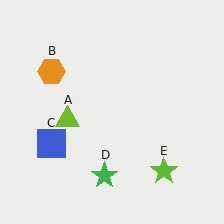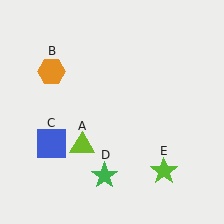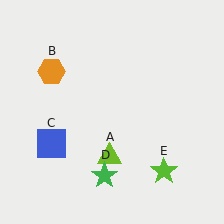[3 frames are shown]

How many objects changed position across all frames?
1 object changed position: lime triangle (object A).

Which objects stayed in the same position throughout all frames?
Orange hexagon (object B) and blue square (object C) and green star (object D) and lime star (object E) remained stationary.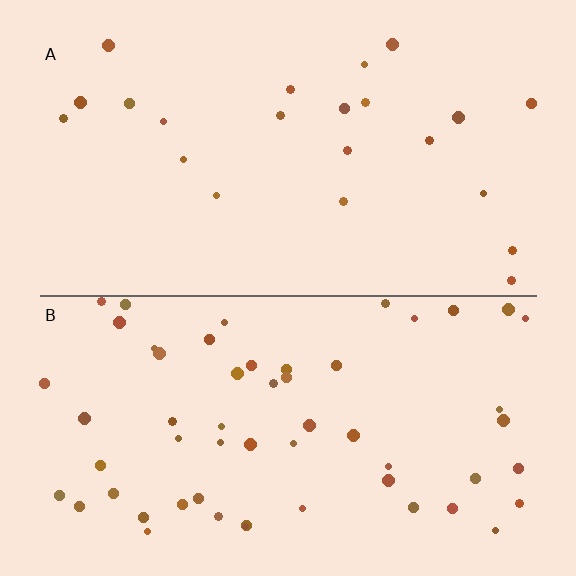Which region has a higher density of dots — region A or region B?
B (the bottom).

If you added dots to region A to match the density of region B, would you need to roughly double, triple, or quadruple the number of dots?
Approximately triple.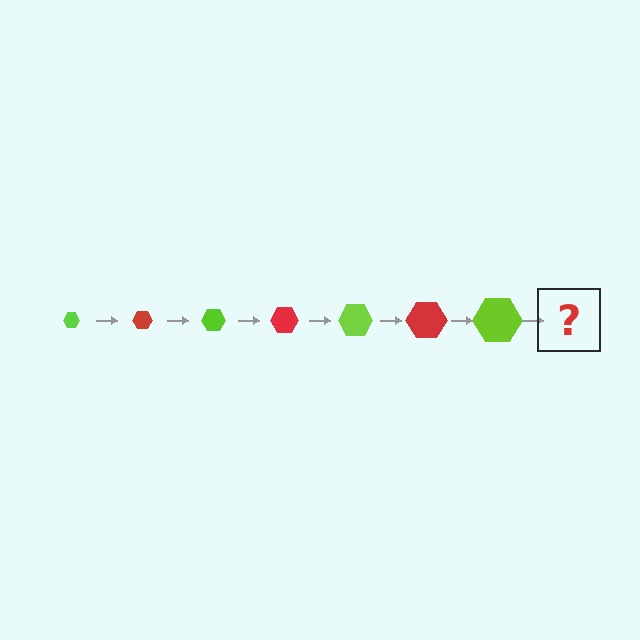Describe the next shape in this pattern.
It should be a red hexagon, larger than the previous one.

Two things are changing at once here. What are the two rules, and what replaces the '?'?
The two rules are that the hexagon grows larger each step and the color cycles through lime and red. The '?' should be a red hexagon, larger than the previous one.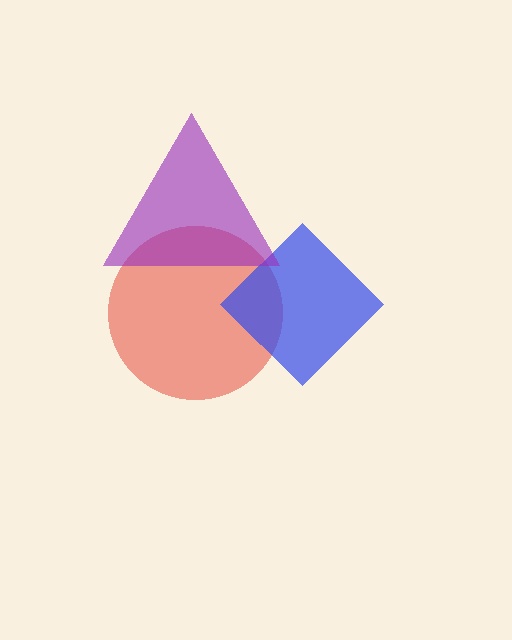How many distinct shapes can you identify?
There are 3 distinct shapes: a red circle, a blue diamond, a purple triangle.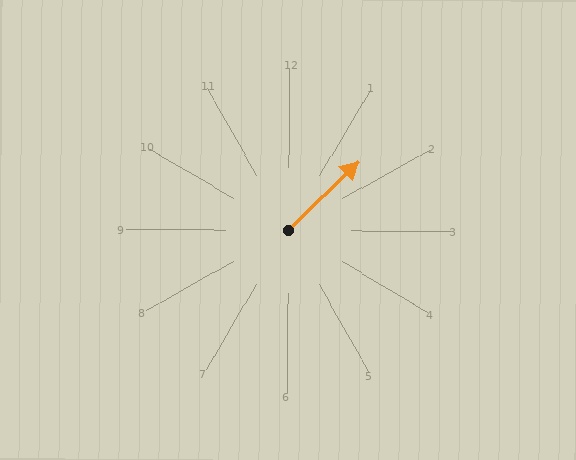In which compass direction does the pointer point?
Northeast.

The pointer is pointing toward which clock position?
Roughly 2 o'clock.